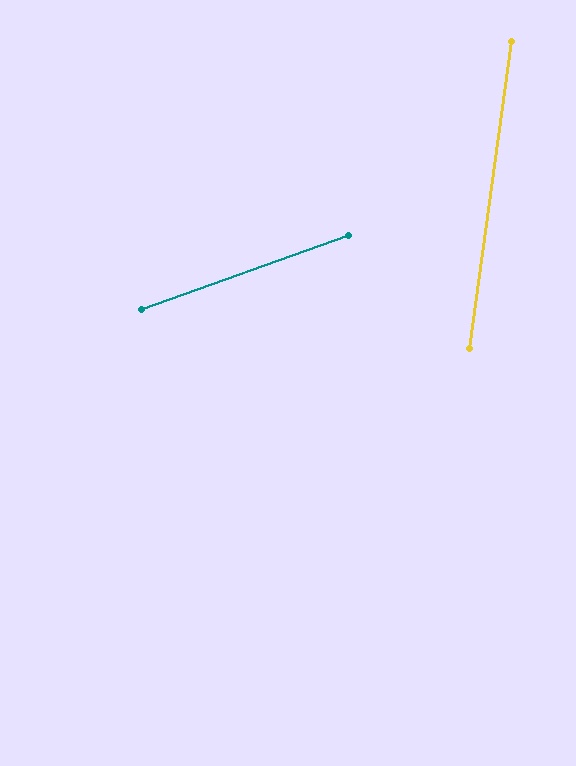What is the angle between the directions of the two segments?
Approximately 62 degrees.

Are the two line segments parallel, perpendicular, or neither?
Neither parallel nor perpendicular — they differ by about 62°.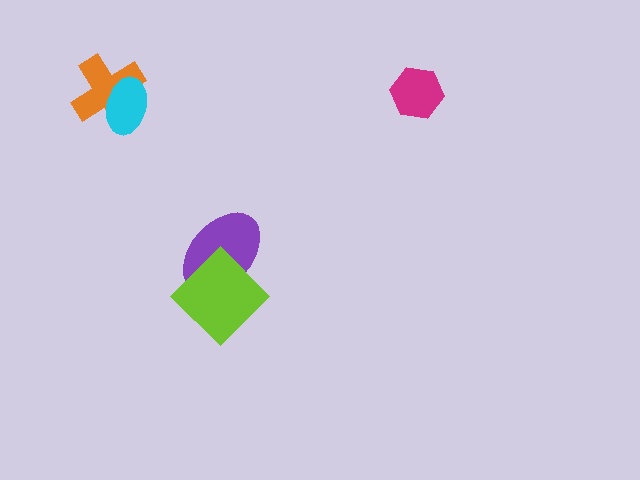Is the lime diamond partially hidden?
No, no other shape covers it.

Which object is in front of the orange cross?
The cyan ellipse is in front of the orange cross.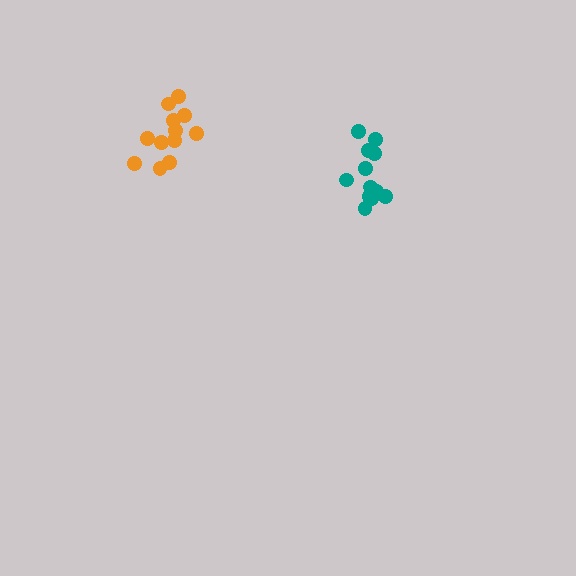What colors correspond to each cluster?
The clusters are colored: orange, teal.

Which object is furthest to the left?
The orange cluster is leftmost.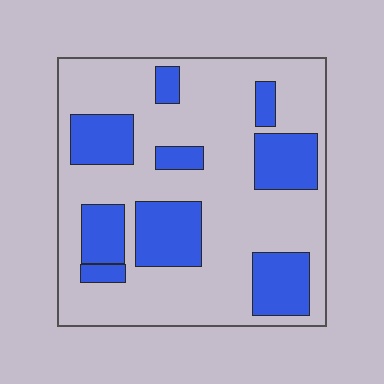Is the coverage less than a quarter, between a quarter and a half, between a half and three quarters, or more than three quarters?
Between a quarter and a half.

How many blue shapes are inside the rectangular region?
9.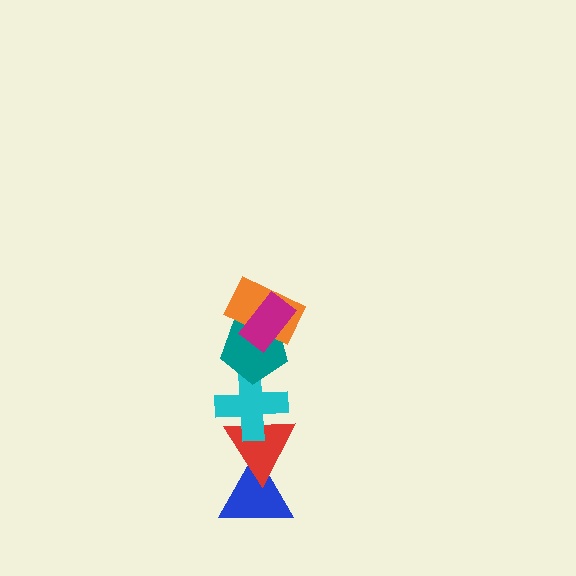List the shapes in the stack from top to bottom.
From top to bottom: the magenta rectangle, the orange rectangle, the teal pentagon, the cyan cross, the red triangle, the blue triangle.